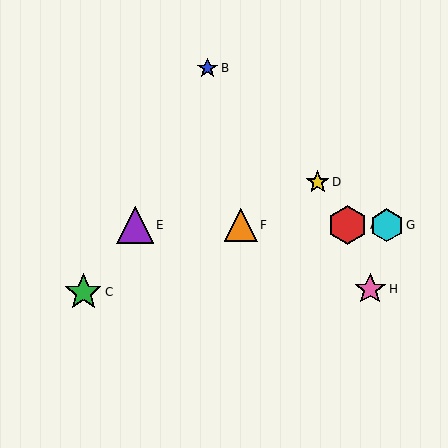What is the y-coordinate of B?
Object B is at y≈68.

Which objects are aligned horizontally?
Objects A, E, F, G are aligned horizontally.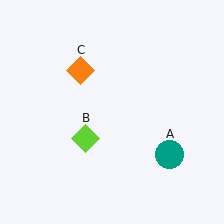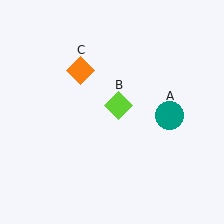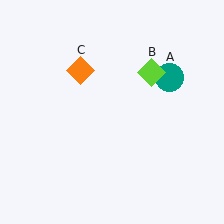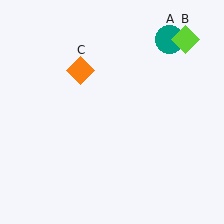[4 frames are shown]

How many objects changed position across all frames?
2 objects changed position: teal circle (object A), lime diamond (object B).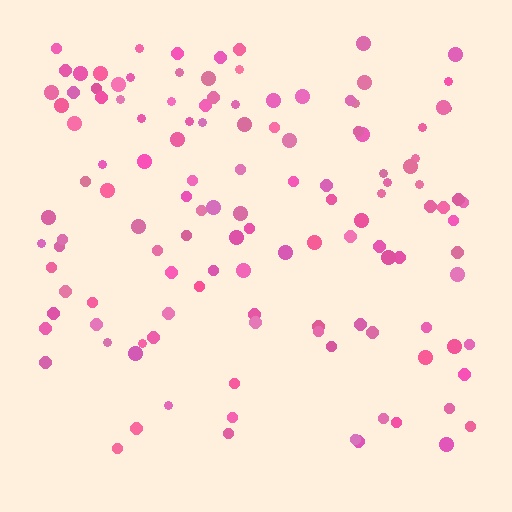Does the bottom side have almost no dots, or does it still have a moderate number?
Still a moderate number, just noticeably fewer than the top.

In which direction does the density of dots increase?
From bottom to top, with the top side densest.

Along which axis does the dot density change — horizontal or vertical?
Vertical.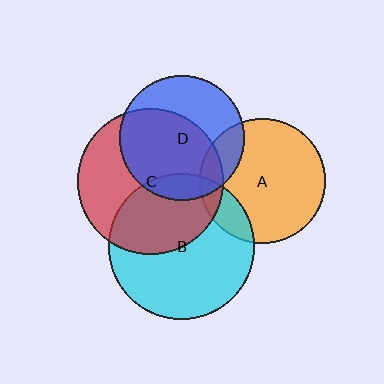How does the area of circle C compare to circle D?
Approximately 1.4 times.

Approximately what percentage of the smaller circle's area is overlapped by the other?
Approximately 60%.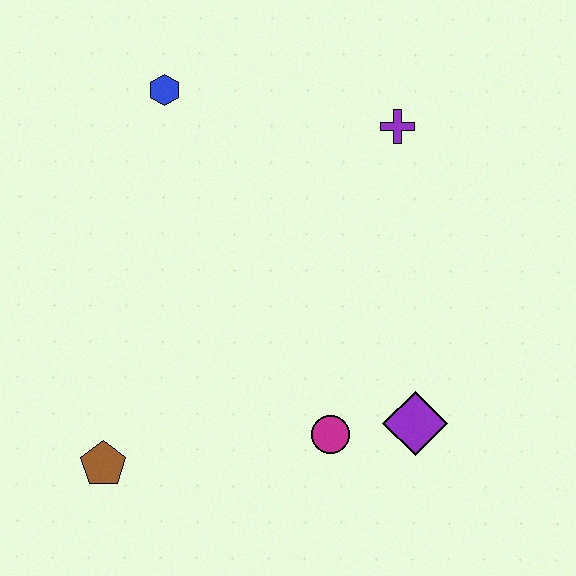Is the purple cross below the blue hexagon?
Yes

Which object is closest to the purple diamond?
The magenta circle is closest to the purple diamond.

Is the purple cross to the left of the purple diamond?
Yes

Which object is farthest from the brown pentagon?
The purple cross is farthest from the brown pentagon.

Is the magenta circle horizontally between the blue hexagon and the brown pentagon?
No